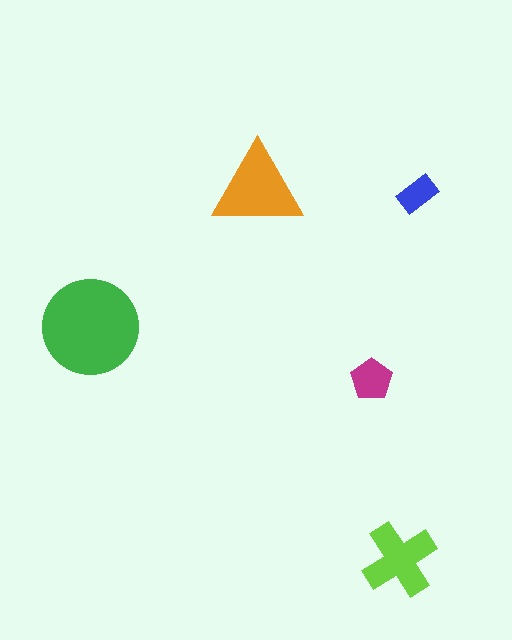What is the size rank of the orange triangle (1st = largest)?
2nd.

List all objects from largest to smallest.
The green circle, the orange triangle, the lime cross, the magenta pentagon, the blue rectangle.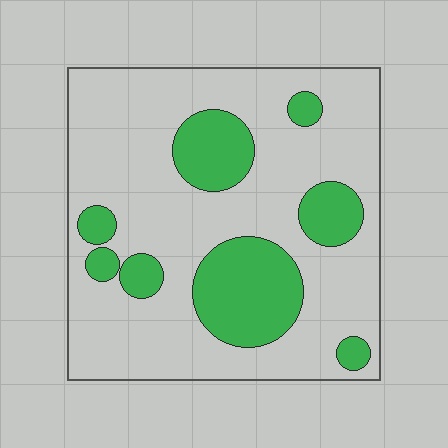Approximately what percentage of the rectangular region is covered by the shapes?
Approximately 25%.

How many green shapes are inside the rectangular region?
8.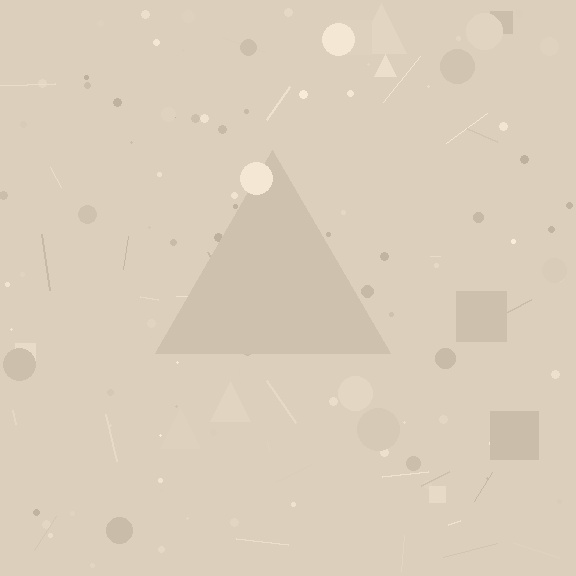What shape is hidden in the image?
A triangle is hidden in the image.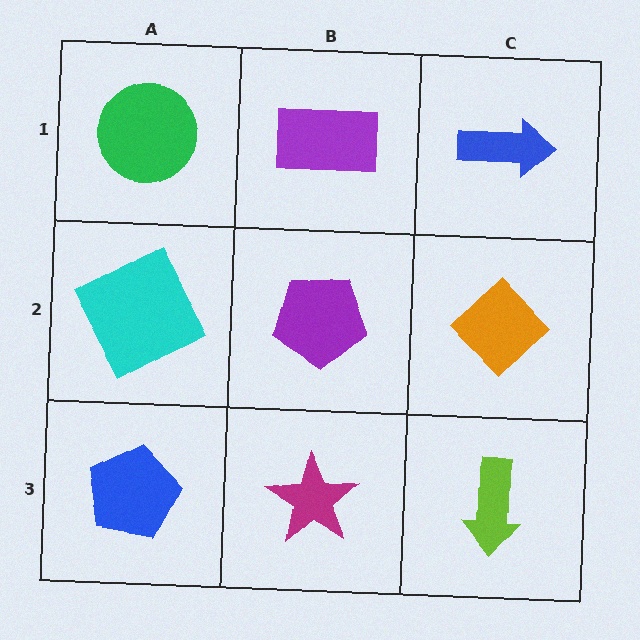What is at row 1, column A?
A green circle.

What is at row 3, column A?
A blue pentagon.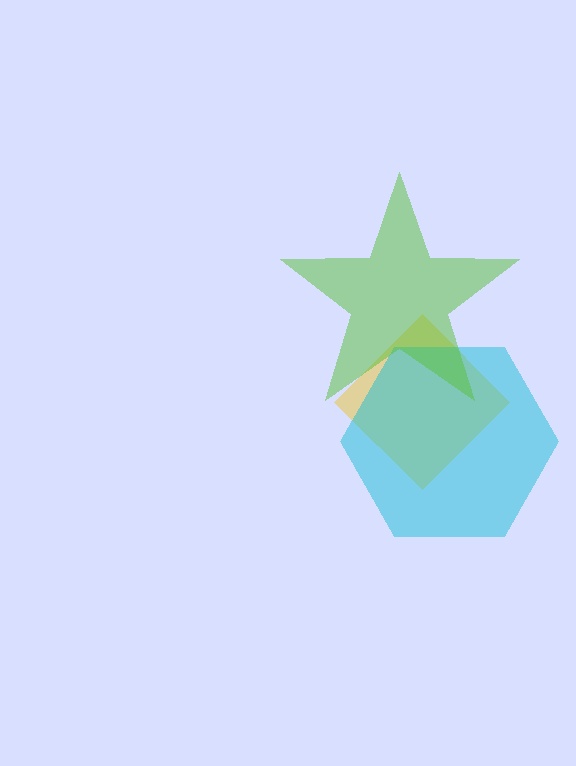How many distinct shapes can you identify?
There are 3 distinct shapes: a yellow diamond, a cyan hexagon, a lime star.